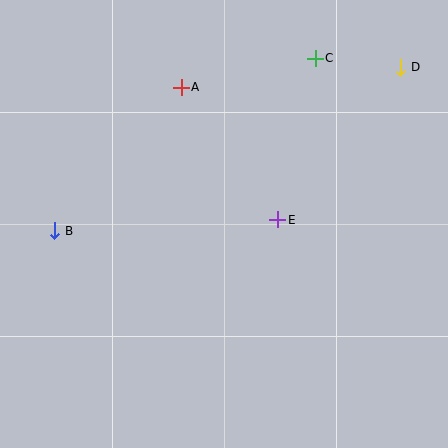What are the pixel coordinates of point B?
Point B is at (55, 231).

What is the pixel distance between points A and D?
The distance between A and D is 220 pixels.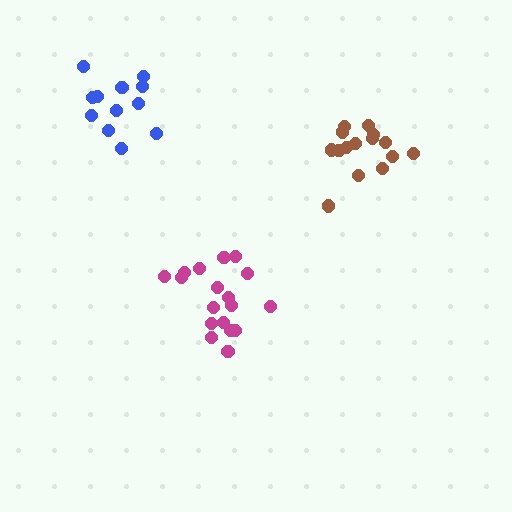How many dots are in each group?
Group 1: 12 dots, Group 2: 18 dots, Group 3: 15 dots (45 total).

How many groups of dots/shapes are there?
There are 3 groups.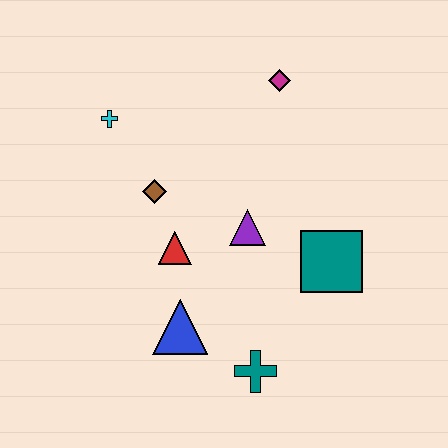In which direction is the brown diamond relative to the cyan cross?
The brown diamond is below the cyan cross.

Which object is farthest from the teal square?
The cyan cross is farthest from the teal square.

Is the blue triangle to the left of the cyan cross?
No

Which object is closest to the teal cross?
The blue triangle is closest to the teal cross.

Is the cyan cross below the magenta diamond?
Yes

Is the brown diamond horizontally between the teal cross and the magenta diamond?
No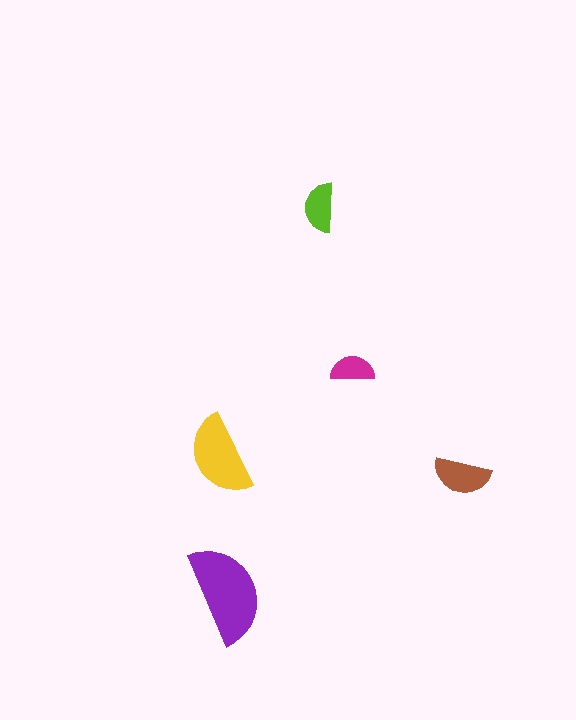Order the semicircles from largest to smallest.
the purple one, the yellow one, the brown one, the lime one, the magenta one.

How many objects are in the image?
There are 5 objects in the image.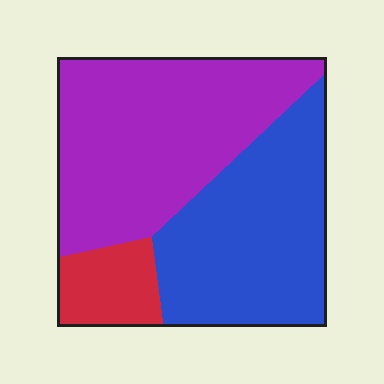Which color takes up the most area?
Purple, at roughly 50%.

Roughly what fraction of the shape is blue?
Blue covers 41% of the shape.